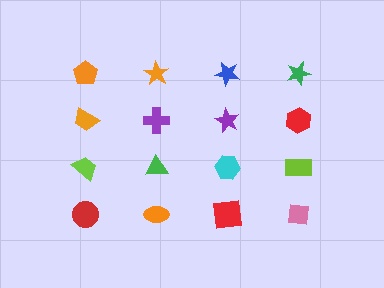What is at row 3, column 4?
A lime rectangle.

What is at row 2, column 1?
An orange trapezoid.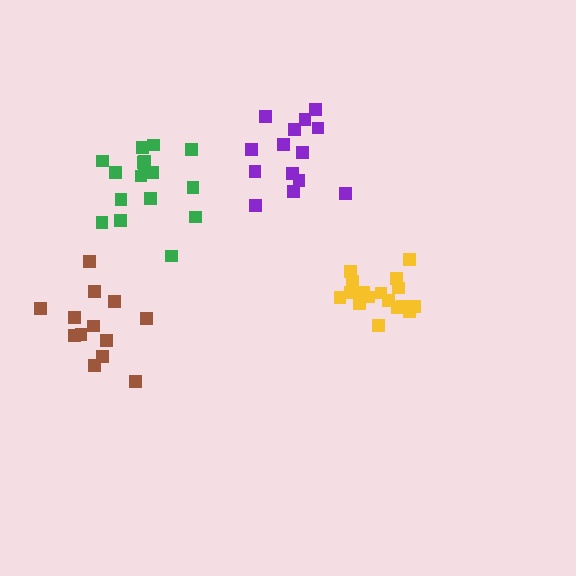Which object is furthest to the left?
The brown cluster is leftmost.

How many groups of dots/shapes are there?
There are 4 groups.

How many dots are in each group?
Group 1: 13 dots, Group 2: 17 dots, Group 3: 17 dots, Group 4: 14 dots (61 total).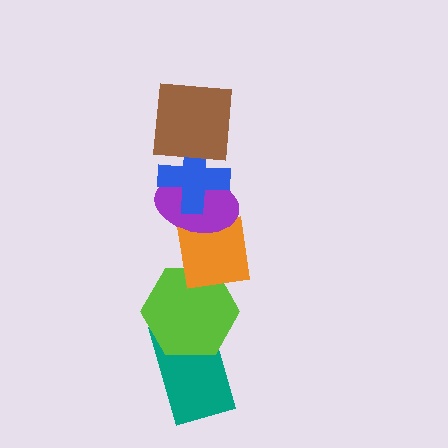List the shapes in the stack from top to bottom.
From top to bottom: the brown square, the blue cross, the purple ellipse, the orange square, the lime hexagon, the teal rectangle.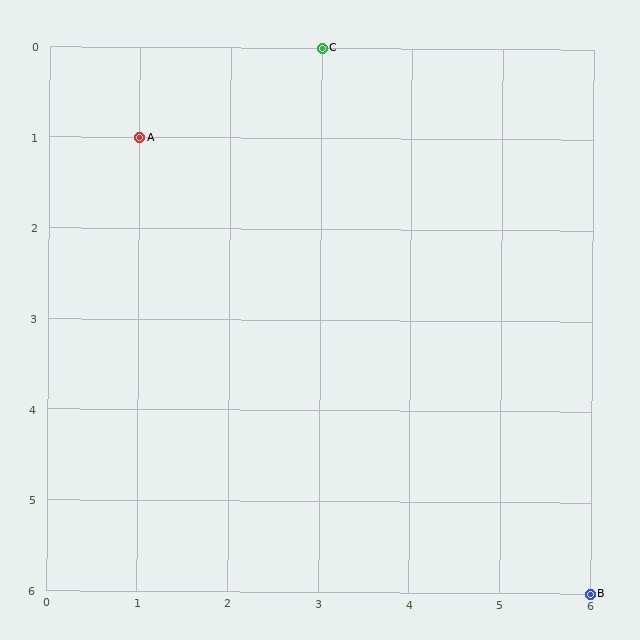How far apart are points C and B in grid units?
Points C and B are 3 columns and 6 rows apart (about 6.7 grid units diagonally).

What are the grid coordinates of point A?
Point A is at grid coordinates (1, 1).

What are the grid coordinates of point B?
Point B is at grid coordinates (6, 6).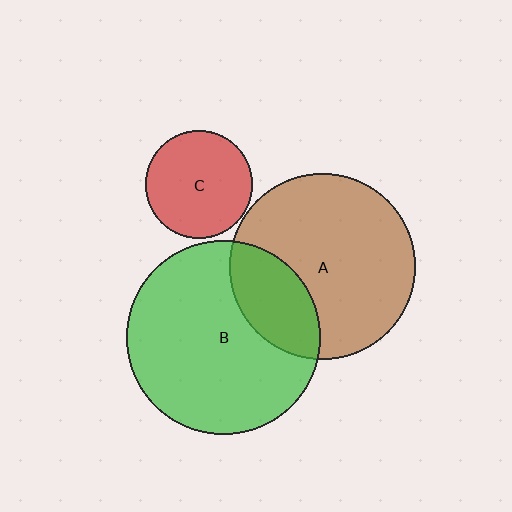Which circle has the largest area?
Circle B (green).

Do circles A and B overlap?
Yes.